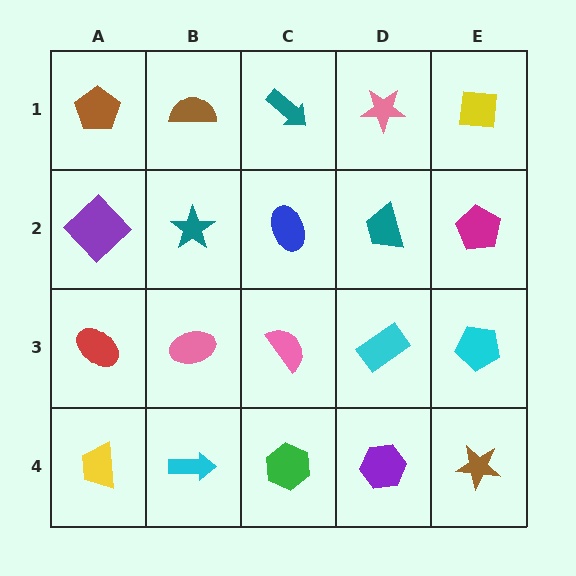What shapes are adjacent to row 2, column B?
A brown semicircle (row 1, column B), a pink ellipse (row 3, column B), a purple diamond (row 2, column A), a blue ellipse (row 2, column C).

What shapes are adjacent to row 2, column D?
A pink star (row 1, column D), a cyan rectangle (row 3, column D), a blue ellipse (row 2, column C), a magenta pentagon (row 2, column E).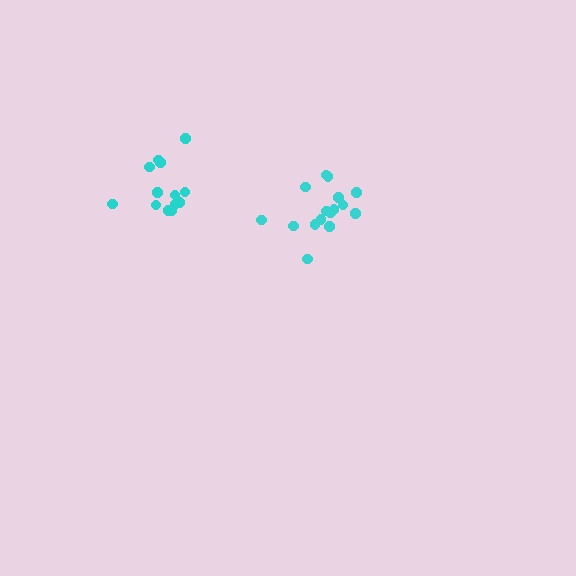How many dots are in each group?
Group 1: 16 dots, Group 2: 13 dots (29 total).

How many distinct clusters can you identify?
There are 2 distinct clusters.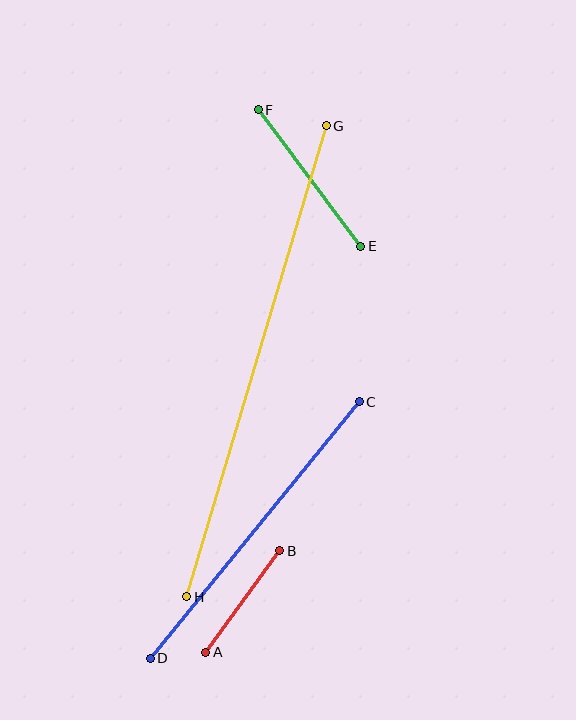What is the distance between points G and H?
The distance is approximately 491 pixels.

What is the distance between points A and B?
The distance is approximately 126 pixels.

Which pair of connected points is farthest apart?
Points G and H are farthest apart.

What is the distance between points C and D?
The distance is approximately 331 pixels.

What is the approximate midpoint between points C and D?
The midpoint is at approximately (255, 530) pixels.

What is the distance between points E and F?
The distance is approximately 171 pixels.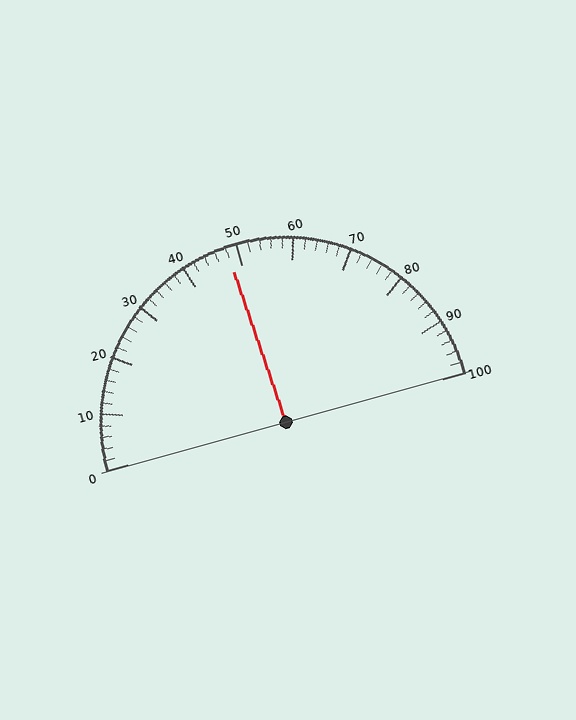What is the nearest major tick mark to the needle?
The nearest major tick mark is 50.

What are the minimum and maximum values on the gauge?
The gauge ranges from 0 to 100.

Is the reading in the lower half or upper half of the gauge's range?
The reading is in the lower half of the range (0 to 100).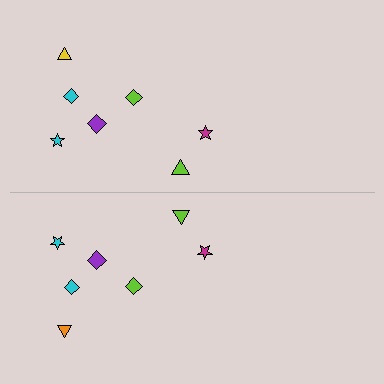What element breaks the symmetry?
The orange triangle on the bottom side breaks the symmetry — its mirror counterpart is yellow.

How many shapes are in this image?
There are 14 shapes in this image.